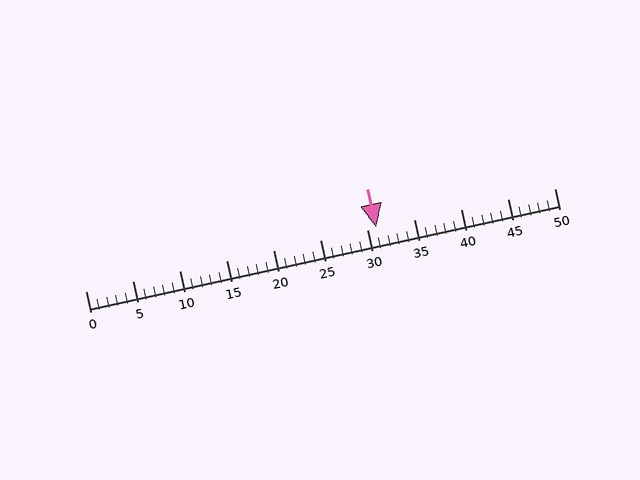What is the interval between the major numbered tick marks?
The major tick marks are spaced 5 units apart.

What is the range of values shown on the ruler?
The ruler shows values from 0 to 50.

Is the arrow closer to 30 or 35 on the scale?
The arrow is closer to 30.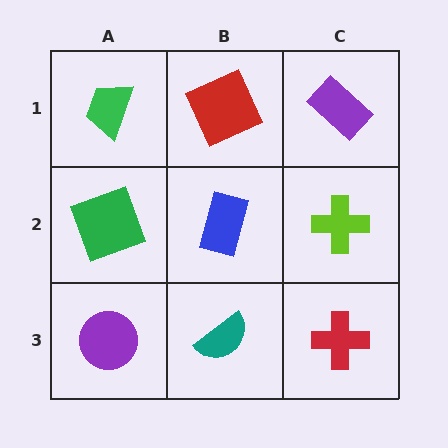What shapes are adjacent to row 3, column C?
A lime cross (row 2, column C), a teal semicircle (row 3, column B).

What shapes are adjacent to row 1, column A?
A green square (row 2, column A), a red square (row 1, column B).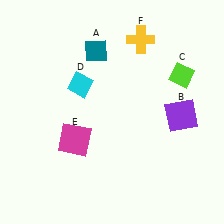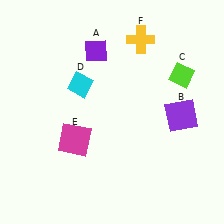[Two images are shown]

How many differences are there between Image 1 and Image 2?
There is 1 difference between the two images.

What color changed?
The diamond (A) changed from teal in Image 1 to purple in Image 2.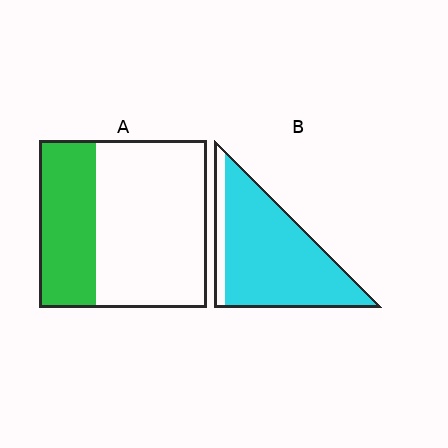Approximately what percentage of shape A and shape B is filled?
A is approximately 35% and B is approximately 85%.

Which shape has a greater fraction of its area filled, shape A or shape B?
Shape B.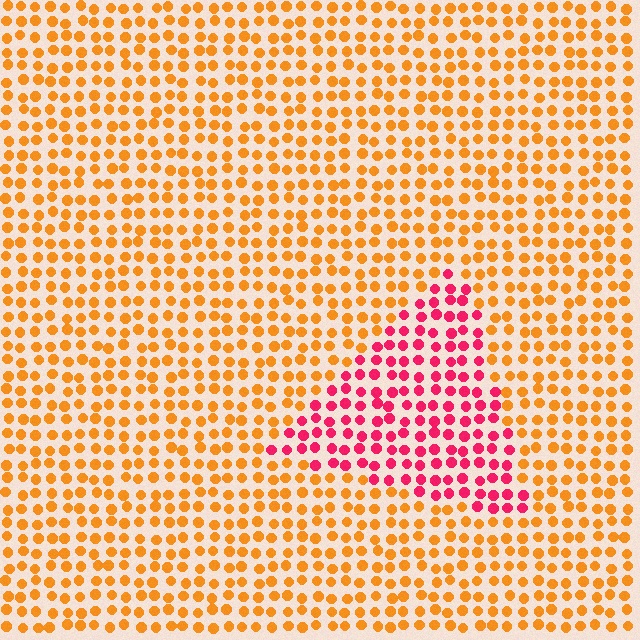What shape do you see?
I see a triangle.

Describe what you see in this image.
The image is filled with small orange elements in a uniform arrangement. A triangle-shaped region is visible where the elements are tinted to a slightly different hue, forming a subtle color boundary.